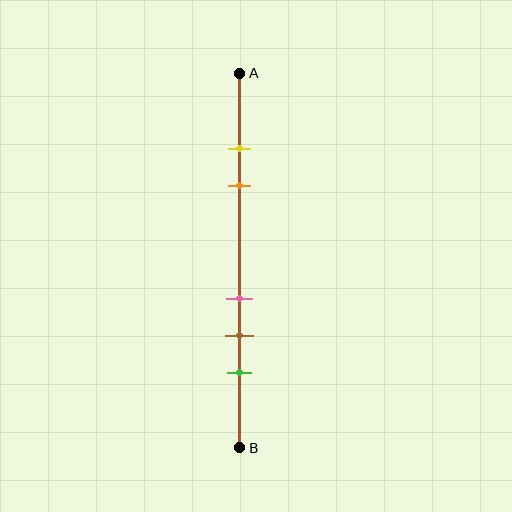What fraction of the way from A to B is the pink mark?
The pink mark is approximately 60% (0.6) of the way from A to B.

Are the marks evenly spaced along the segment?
No, the marks are not evenly spaced.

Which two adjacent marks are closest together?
The yellow and orange marks are the closest adjacent pair.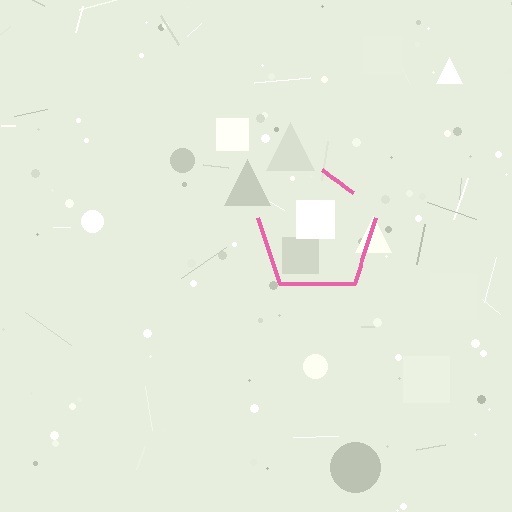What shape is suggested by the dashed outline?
The dashed outline suggests a pentagon.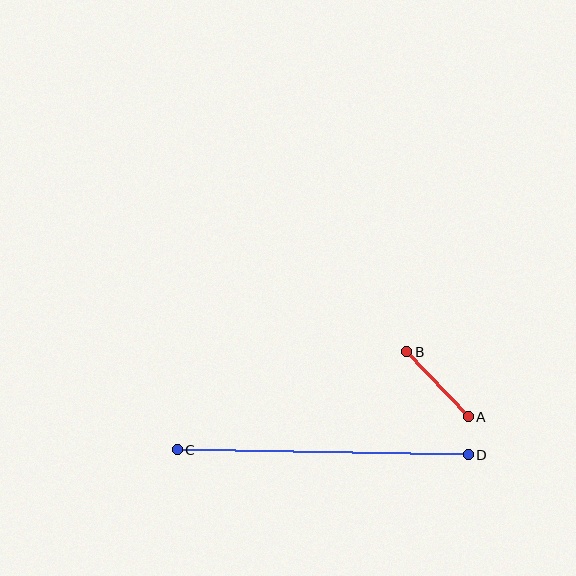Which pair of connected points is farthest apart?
Points C and D are farthest apart.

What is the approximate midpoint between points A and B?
The midpoint is at approximately (437, 384) pixels.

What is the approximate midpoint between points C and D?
The midpoint is at approximately (323, 452) pixels.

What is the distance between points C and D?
The distance is approximately 291 pixels.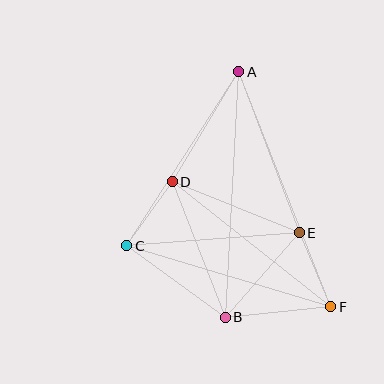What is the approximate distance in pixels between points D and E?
The distance between D and E is approximately 137 pixels.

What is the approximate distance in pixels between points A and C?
The distance between A and C is approximately 207 pixels.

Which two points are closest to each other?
Points C and D are closest to each other.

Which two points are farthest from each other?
Points A and F are farthest from each other.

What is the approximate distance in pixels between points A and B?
The distance between A and B is approximately 246 pixels.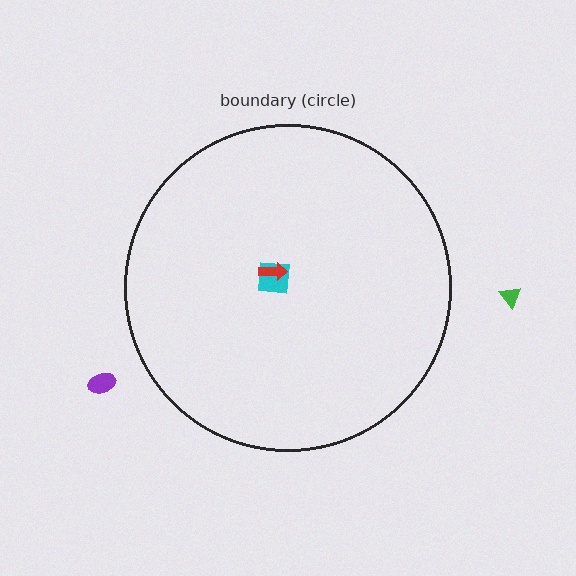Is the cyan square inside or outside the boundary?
Inside.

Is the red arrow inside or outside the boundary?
Inside.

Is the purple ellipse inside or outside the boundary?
Outside.